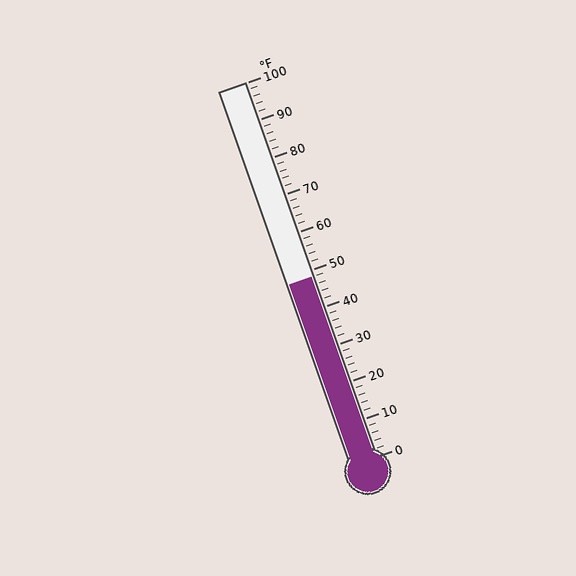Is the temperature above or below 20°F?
The temperature is above 20°F.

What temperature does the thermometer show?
The thermometer shows approximately 48°F.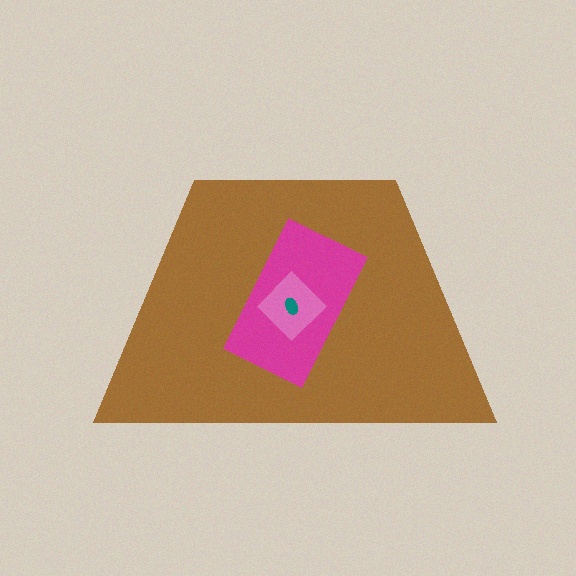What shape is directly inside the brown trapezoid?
The magenta rectangle.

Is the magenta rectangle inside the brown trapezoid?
Yes.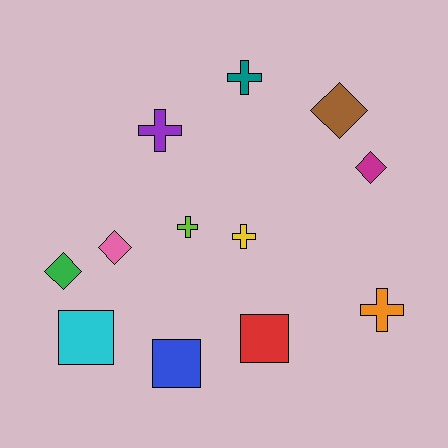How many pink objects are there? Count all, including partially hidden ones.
There is 1 pink object.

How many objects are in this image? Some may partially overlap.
There are 12 objects.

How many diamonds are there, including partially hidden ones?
There are 4 diamonds.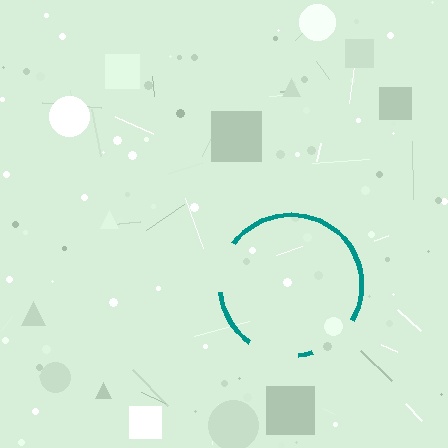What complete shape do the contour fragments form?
The contour fragments form a circle.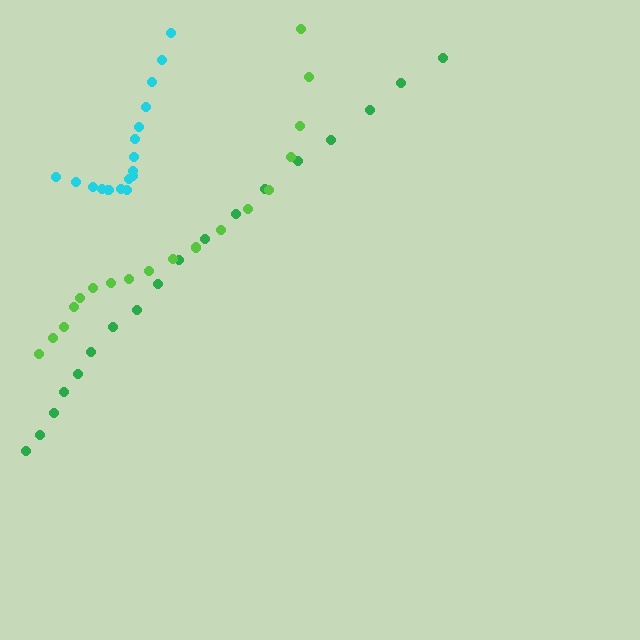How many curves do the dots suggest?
There are 3 distinct paths.